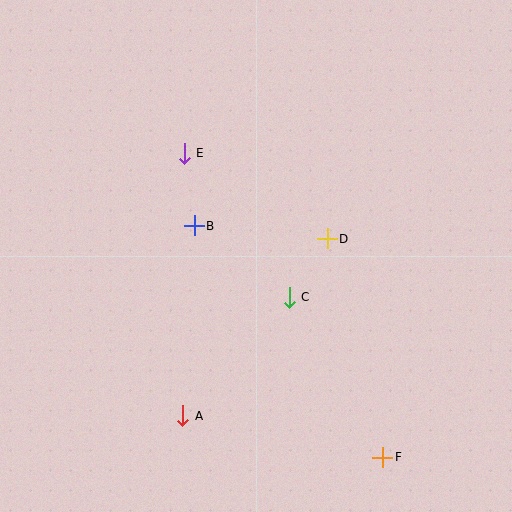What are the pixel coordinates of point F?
Point F is at (383, 457).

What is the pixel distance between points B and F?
The distance between B and F is 299 pixels.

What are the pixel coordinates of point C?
Point C is at (289, 297).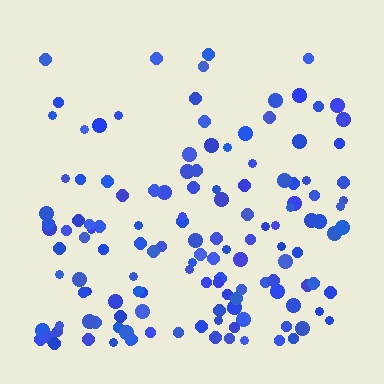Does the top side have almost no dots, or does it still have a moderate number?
Still a moderate number, just noticeably fewer than the bottom.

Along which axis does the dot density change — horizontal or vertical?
Vertical.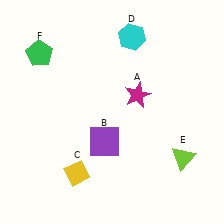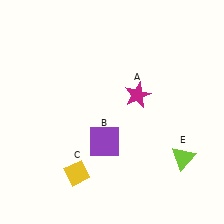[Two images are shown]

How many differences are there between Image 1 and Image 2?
There are 2 differences between the two images.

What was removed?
The green pentagon (F), the cyan hexagon (D) were removed in Image 2.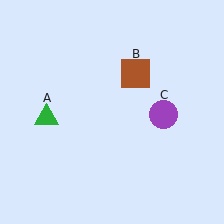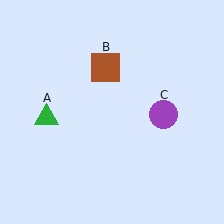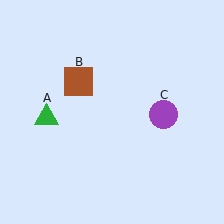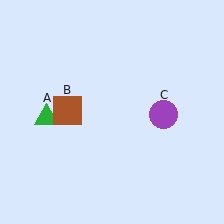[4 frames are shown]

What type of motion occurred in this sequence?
The brown square (object B) rotated counterclockwise around the center of the scene.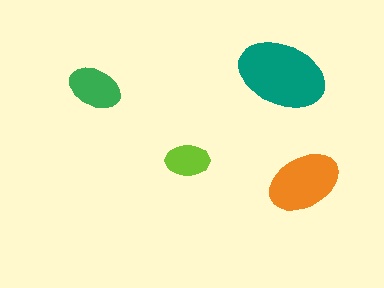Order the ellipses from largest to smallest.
the teal one, the orange one, the green one, the lime one.